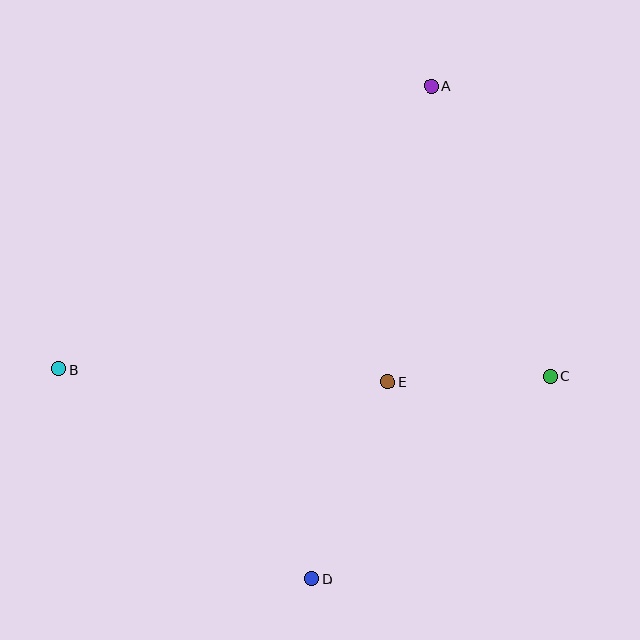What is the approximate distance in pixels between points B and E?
The distance between B and E is approximately 329 pixels.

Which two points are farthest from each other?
Points A and D are farthest from each other.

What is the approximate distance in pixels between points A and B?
The distance between A and B is approximately 467 pixels.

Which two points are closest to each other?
Points C and E are closest to each other.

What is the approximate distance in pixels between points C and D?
The distance between C and D is approximately 313 pixels.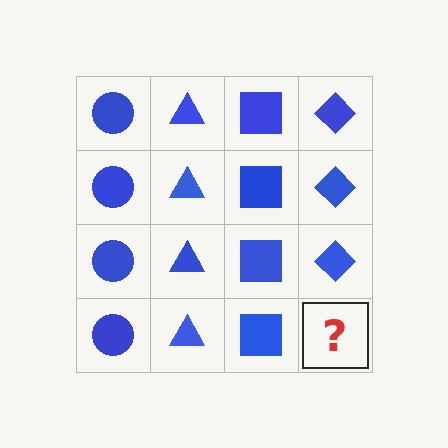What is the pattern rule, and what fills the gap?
The rule is that each column has a consistent shape. The gap should be filled with a blue diamond.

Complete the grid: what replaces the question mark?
The question mark should be replaced with a blue diamond.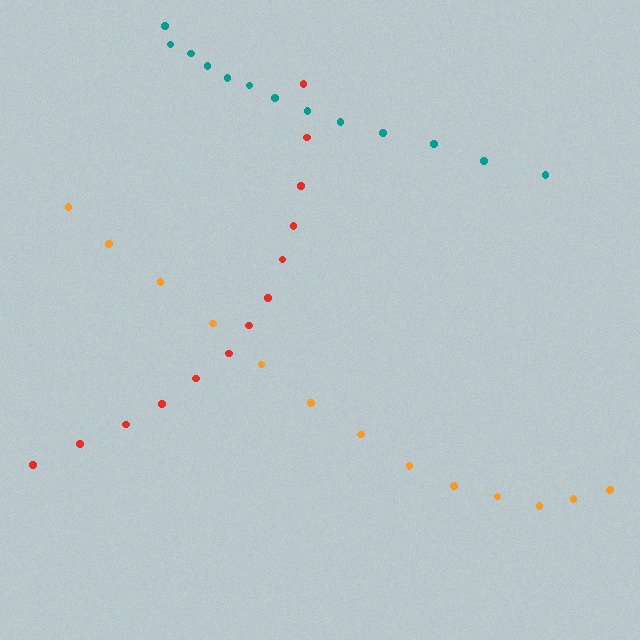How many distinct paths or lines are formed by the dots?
There are 3 distinct paths.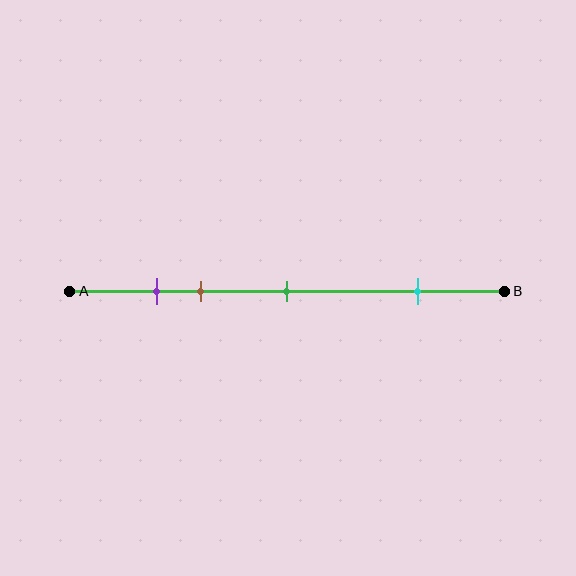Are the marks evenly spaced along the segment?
No, the marks are not evenly spaced.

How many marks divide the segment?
There are 4 marks dividing the segment.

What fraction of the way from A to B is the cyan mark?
The cyan mark is approximately 80% (0.8) of the way from A to B.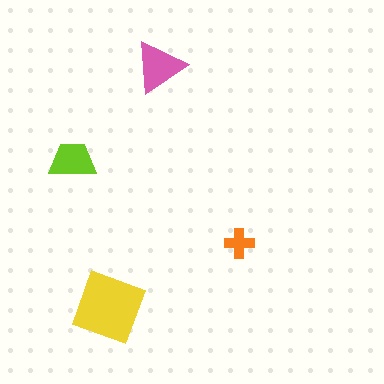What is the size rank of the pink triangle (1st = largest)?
2nd.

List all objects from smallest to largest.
The orange cross, the lime trapezoid, the pink triangle, the yellow diamond.